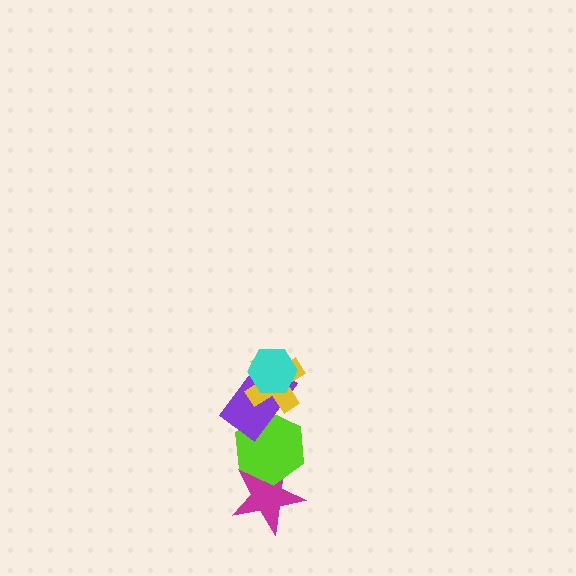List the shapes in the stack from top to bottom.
From top to bottom: the cyan hexagon, the yellow cross, the purple rectangle, the lime hexagon, the magenta star.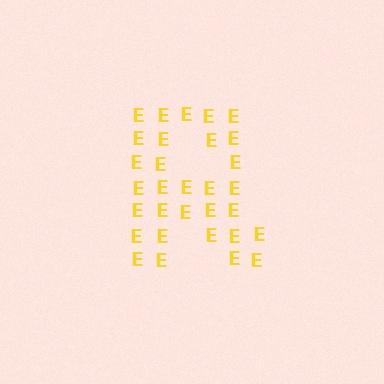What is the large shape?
The large shape is the letter R.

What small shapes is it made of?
It is made of small letter E's.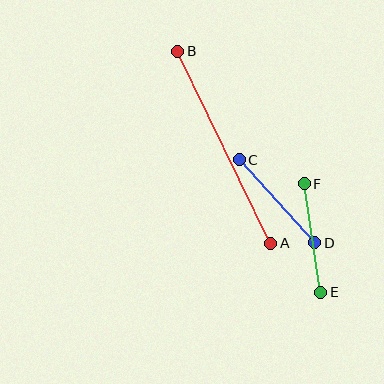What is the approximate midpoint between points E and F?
The midpoint is at approximately (312, 238) pixels.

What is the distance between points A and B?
The distance is approximately 213 pixels.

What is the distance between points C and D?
The distance is approximately 112 pixels.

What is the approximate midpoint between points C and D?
The midpoint is at approximately (277, 201) pixels.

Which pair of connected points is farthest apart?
Points A and B are farthest apart.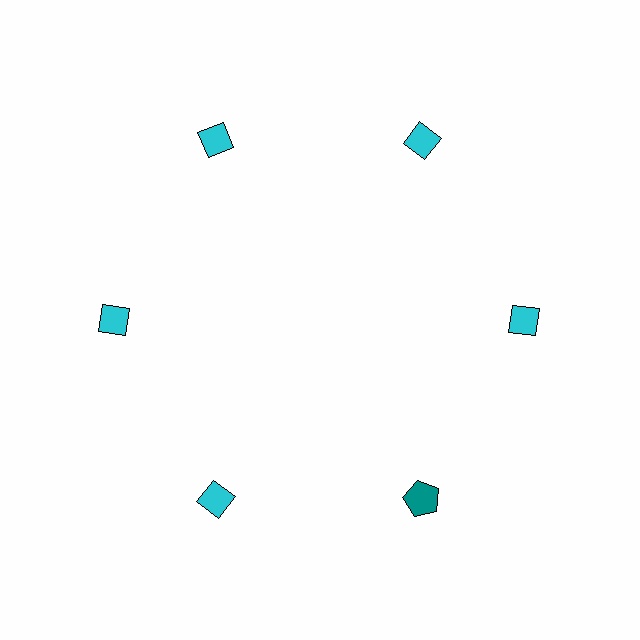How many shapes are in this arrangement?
There are 6 shapes arranged in a ring pattern.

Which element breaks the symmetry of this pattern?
The teal pentagon at roughly the 5 o'clock position breaks the symmetry. All other shapes are cyan diamonds.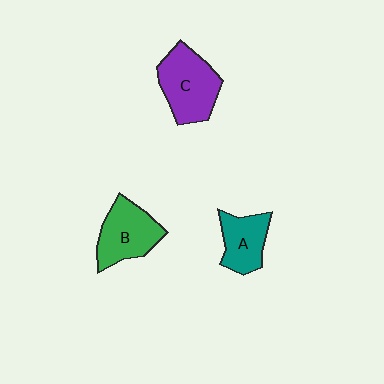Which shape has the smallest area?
Shape A (teal).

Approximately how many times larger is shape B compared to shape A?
Approximately 1.3 times.